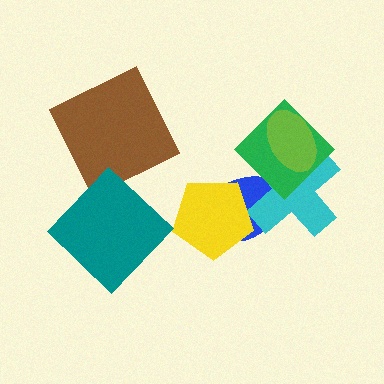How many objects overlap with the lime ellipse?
2 objects overlap with the lime ellipse.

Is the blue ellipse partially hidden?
Yes, it is partially covered by another shape.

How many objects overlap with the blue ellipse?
3 objects overlap with the blue ellipse.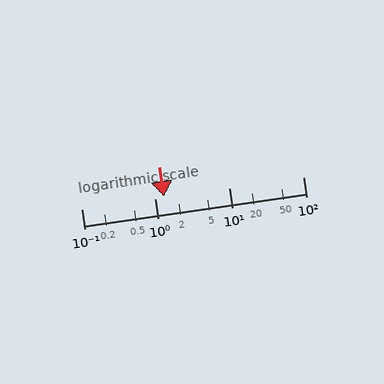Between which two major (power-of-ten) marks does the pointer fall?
The pointer is between 1 and 10.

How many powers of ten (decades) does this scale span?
The scale spans 3 decades, from 0.1 to 100.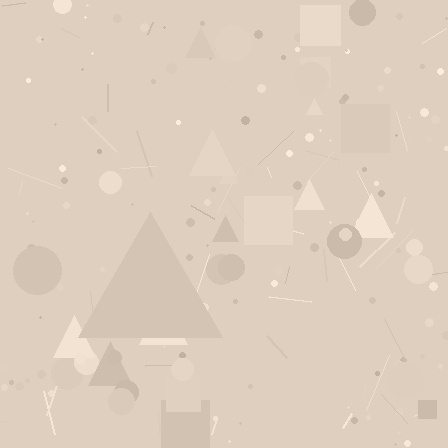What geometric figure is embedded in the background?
A triangle is embedded in the background.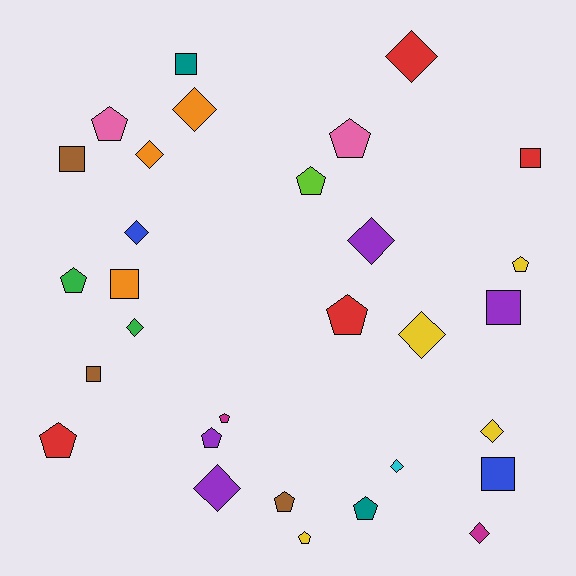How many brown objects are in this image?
There are 3 brown objects.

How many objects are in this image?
There are 30 objects.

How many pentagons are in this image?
There are 12 pentagons.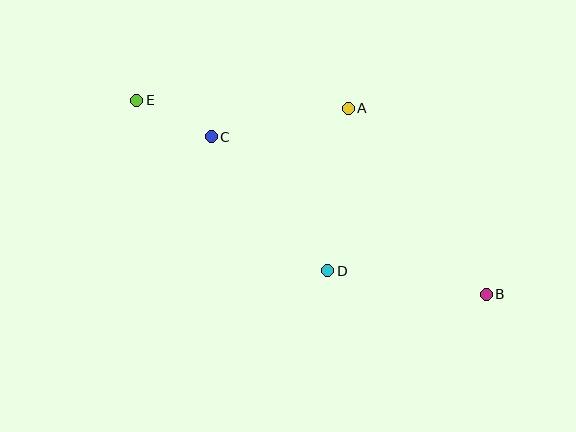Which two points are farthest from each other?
Points B and E are farthest from each other.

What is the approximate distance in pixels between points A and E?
The distance between A and E is approximately 211 pixels.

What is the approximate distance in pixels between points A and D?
The distance between A and D is approximately 163 pixels.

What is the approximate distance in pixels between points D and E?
The distance between D and E is approximately 256 pixels.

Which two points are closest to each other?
Points C and E are closest to each other.